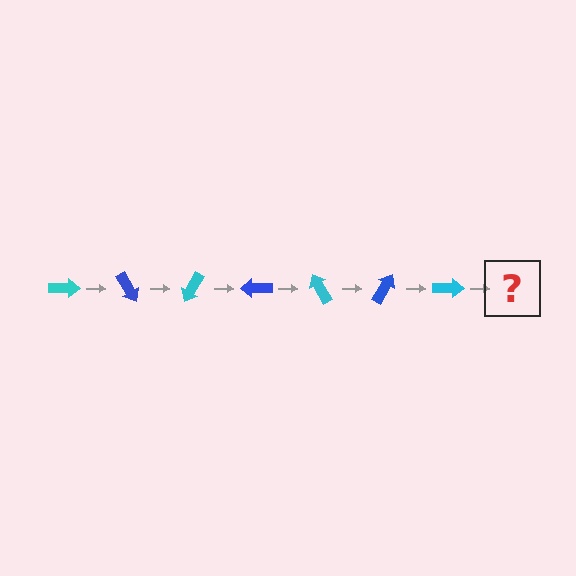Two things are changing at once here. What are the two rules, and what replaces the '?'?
The two rules are that it rotates 60 degrees each step and the color cycles through cyan and blue. The '?' should be a blue arrow, rotated 420 degrees from the start.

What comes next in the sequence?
The next element should be a blue arrow, rotated 420 degrees from the start.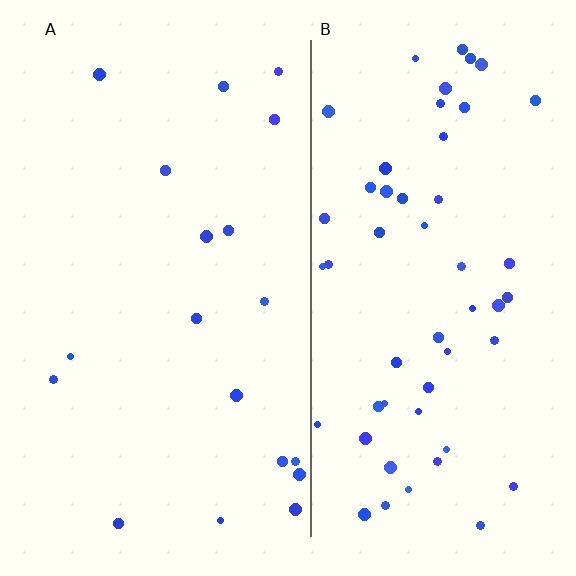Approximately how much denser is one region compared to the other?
Approximately 2.9× — region B over region A.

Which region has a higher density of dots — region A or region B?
B (the right).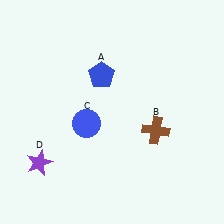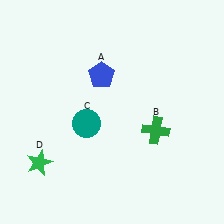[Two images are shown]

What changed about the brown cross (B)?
In Image 1, B is brown. In Image 2, it changed to green.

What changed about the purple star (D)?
In Image 1, D is purple. In Image 2, it changed to green.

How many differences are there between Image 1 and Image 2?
There are 3 differences between the two images.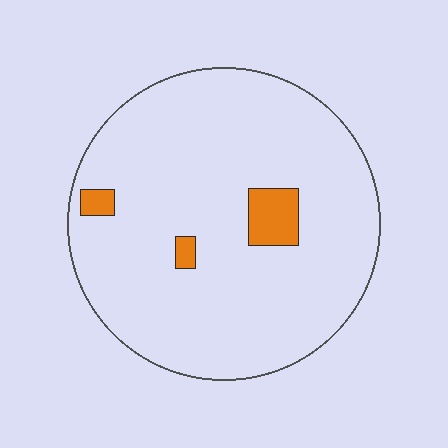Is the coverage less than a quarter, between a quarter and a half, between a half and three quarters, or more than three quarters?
Less than a quarter.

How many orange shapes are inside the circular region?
3.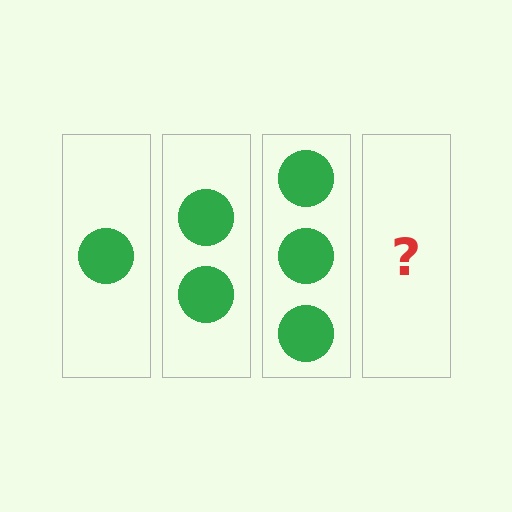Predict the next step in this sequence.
The next step is 4 circles.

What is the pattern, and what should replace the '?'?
The pattern is that each step adds one more circle. The '?' should be 4 circles.